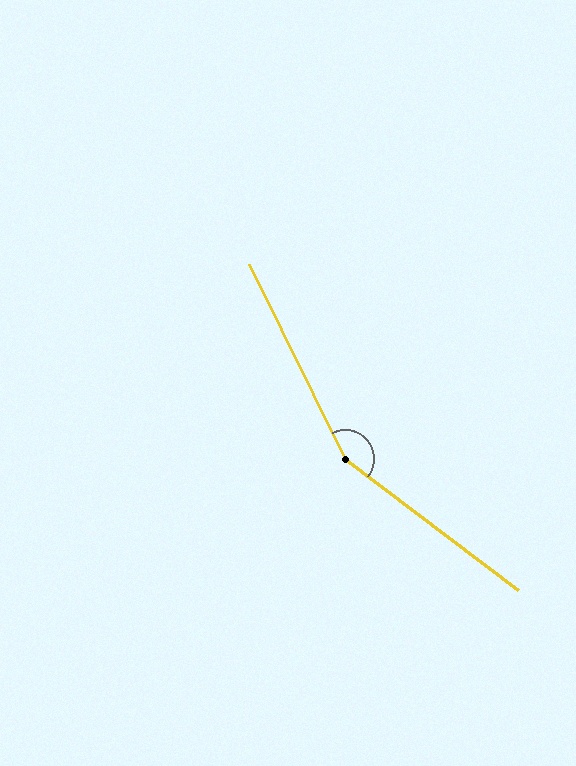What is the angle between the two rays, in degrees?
Approximately 153 degrees.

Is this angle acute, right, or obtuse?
It is obtuse.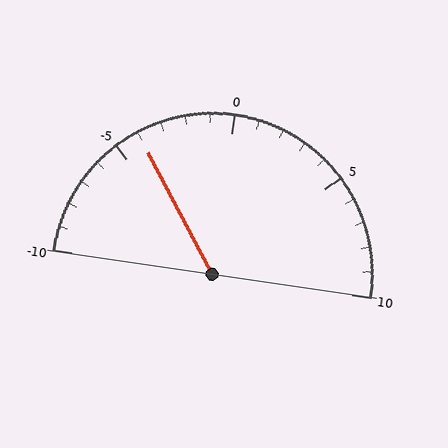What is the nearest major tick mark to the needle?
The nearest major tick mark is -5.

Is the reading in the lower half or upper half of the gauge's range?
The reading is in the lower half of the range (-10 to 10).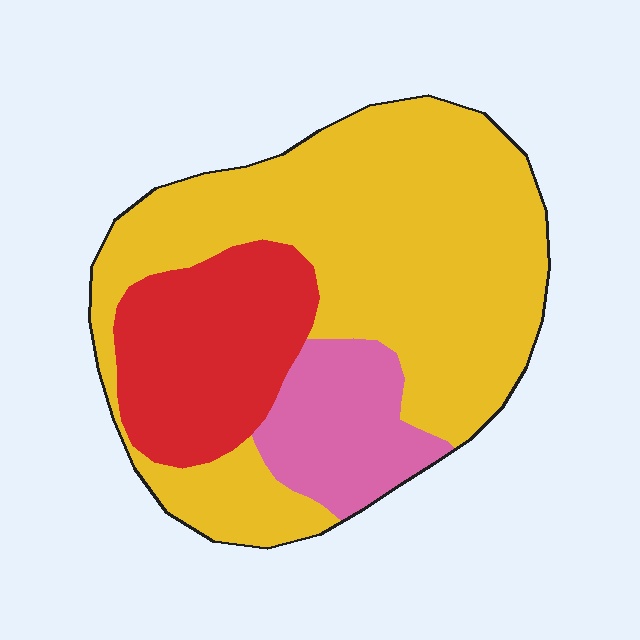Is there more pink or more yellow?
Yellow.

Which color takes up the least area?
Pink, at roughly 15%.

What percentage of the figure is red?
Red covers about 25% of the figure.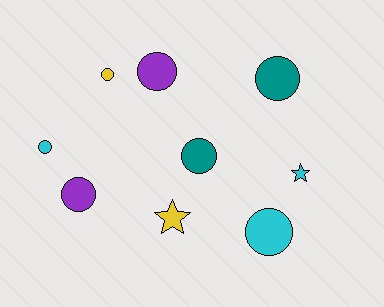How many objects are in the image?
There are 9 objects.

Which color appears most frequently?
Cyan, with 3 objects.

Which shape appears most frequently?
Circle, with 7 objects.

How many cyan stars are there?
There is 1 cyan star.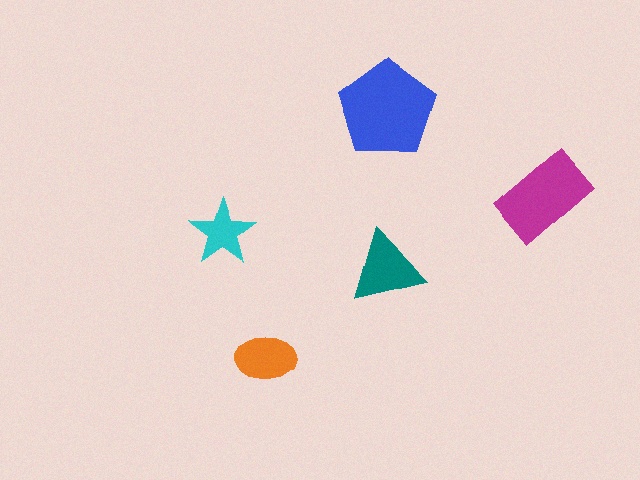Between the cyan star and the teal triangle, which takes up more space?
The teal triangle.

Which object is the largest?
The blue pentagon.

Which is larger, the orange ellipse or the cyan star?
The orange ellipse.